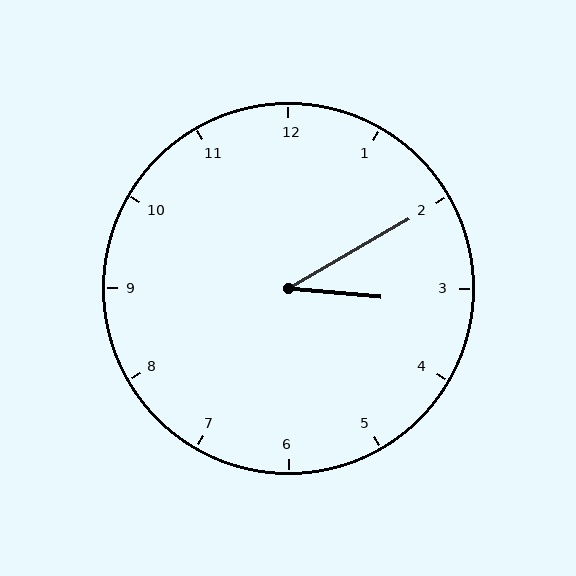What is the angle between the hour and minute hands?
Approximately 35 degrees.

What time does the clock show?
3:10.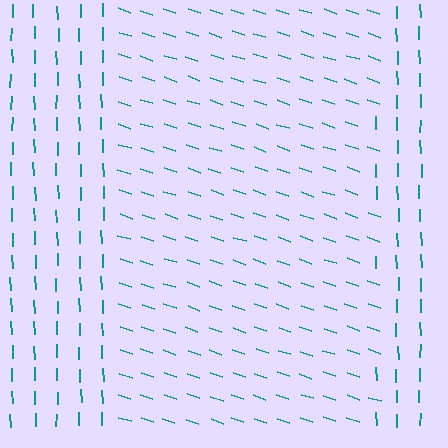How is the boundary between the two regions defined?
The boundary is defined purely by a change in line orientation (approximately 70 degrees difference). All lines are the same color and thickness.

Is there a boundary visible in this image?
Yes, there is a texture boundary formed by a change in line orientation.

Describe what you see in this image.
The image is filled with small teal line segments. A rectangle region in the image has lines oriented differently from the surrounding lines, creating a visible texture boundary.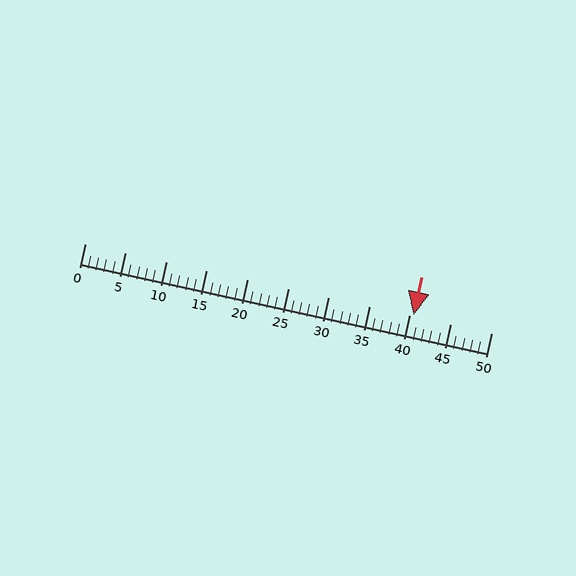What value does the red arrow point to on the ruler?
The red arrow points to approximately 40.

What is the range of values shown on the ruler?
The ruler shows values from 0 to 50.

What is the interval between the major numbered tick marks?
The major tick marks are spaced 5 units apart.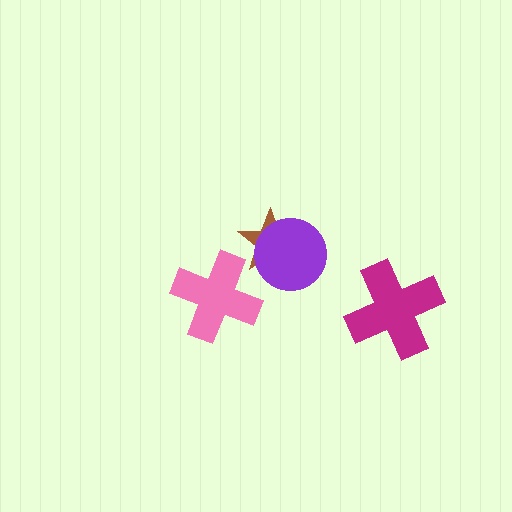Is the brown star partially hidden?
Yes, it is partially covered by another shape.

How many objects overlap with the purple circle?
1 object overlaps with the purple circle.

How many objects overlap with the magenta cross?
0 objects overlap with the magenta cross.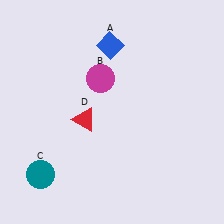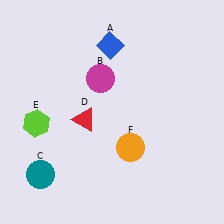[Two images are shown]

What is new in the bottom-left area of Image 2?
A lime hexagon (E) was added in the bottom-left area of Image 2.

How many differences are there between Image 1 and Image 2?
There are 2 differences between the two images.